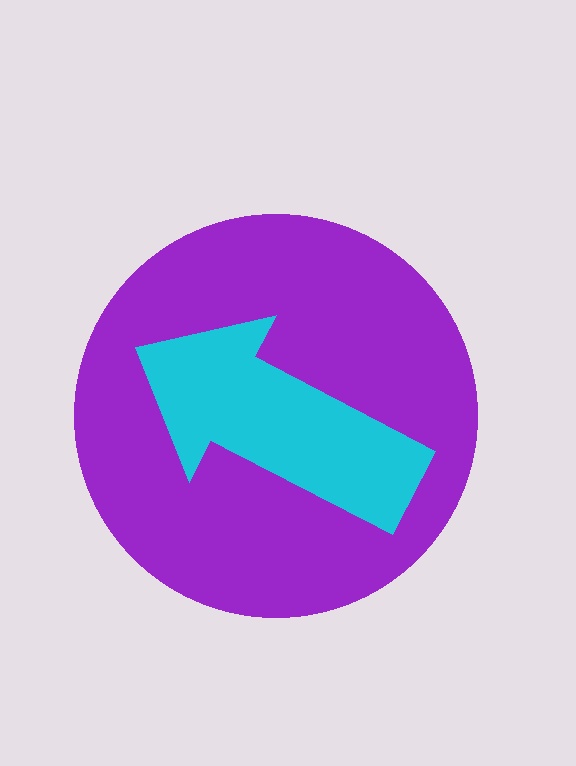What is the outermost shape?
The purple circle.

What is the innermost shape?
The cyan arrow.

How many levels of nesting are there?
2.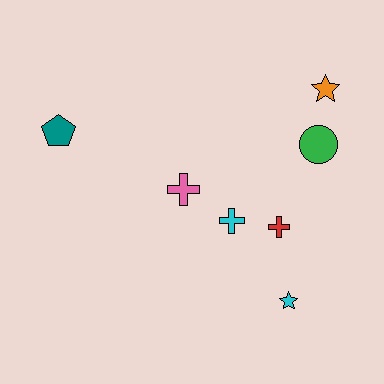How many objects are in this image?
There are 7 objects.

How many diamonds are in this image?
There are no diamonds.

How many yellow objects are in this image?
There are no yellow objects.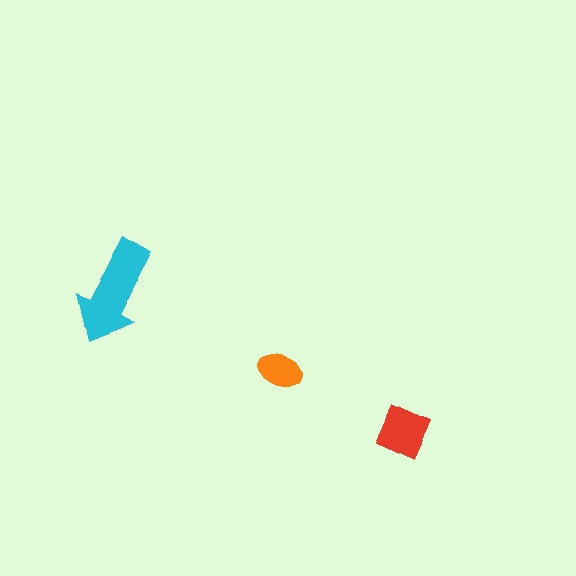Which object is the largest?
The cyan arrow.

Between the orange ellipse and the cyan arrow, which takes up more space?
The cyan arrow.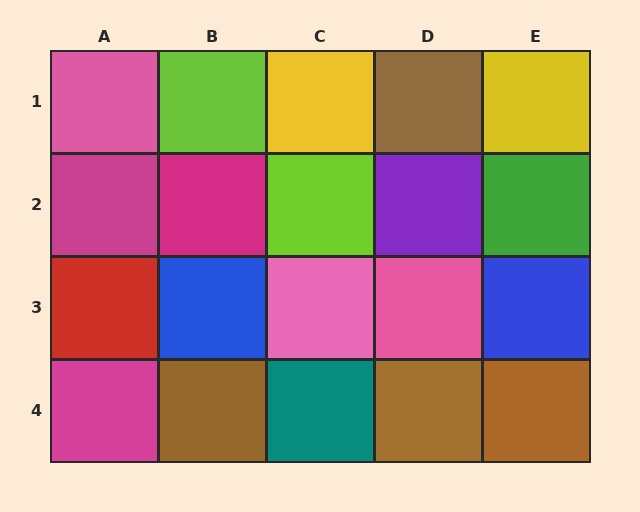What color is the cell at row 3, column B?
Blue.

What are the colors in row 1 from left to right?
Pink, lime, yellow, brown, yellow.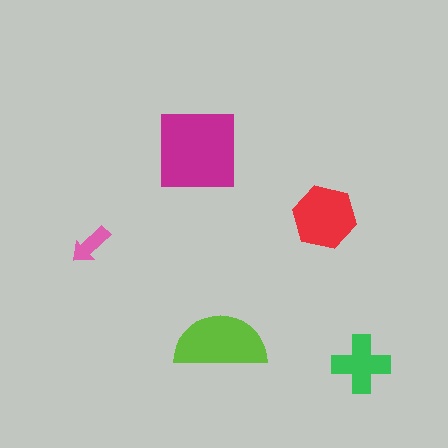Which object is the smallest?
The pink arrow.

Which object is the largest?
The magenta square.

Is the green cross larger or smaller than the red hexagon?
Smaller.